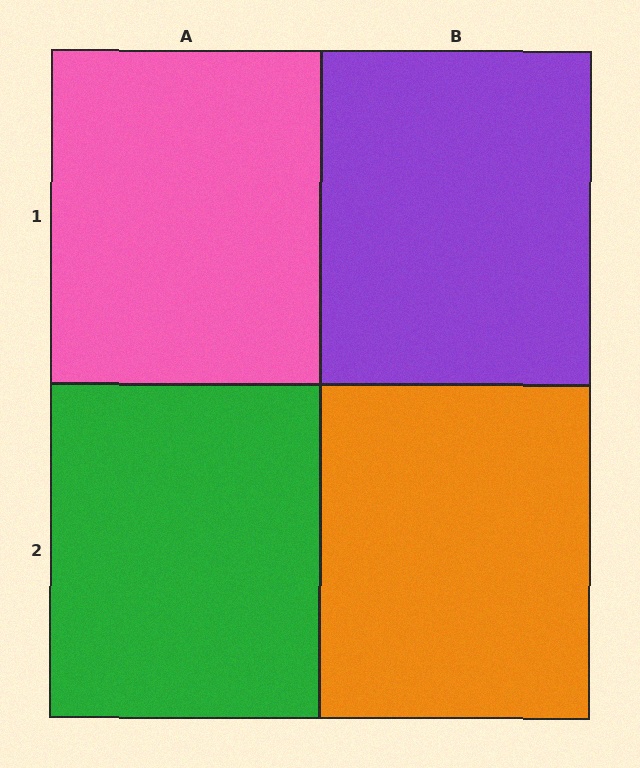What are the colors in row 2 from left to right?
Green, orange.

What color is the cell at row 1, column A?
Pink.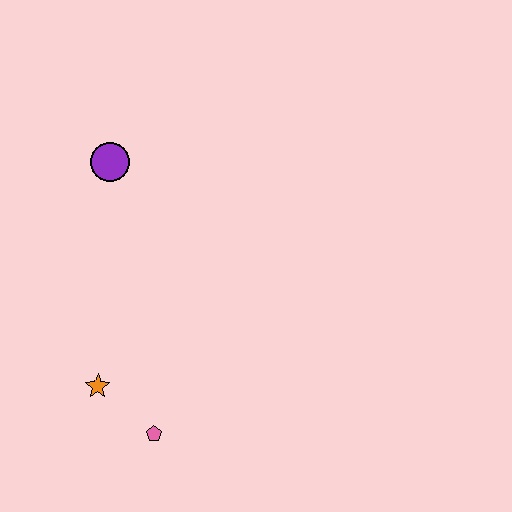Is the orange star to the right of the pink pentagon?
No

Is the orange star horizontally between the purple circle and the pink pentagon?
No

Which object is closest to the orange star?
The pink pentagon is closest to the orange star.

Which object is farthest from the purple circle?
The pink pentagon is farthest from the purple circle.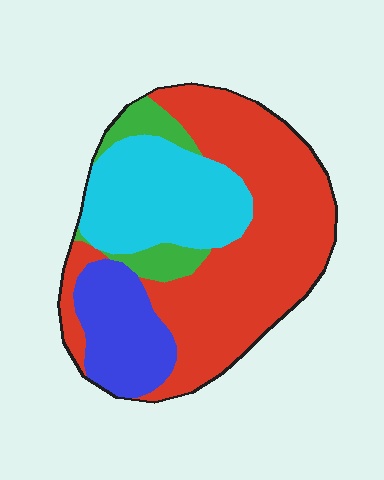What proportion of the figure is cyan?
Cyan covers 24% of the figure.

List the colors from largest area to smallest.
From largest to smallest: red, cyan, blue, green.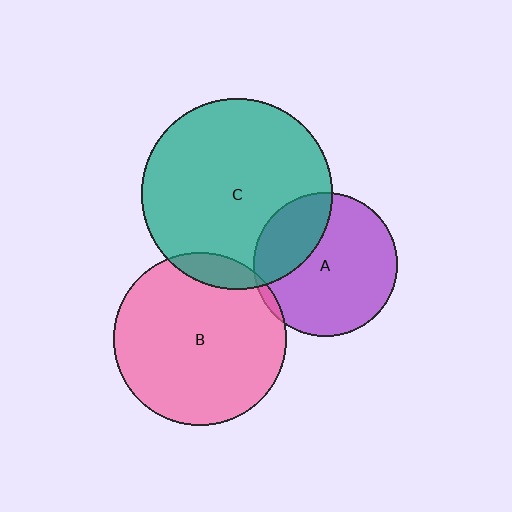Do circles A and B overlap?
Yes.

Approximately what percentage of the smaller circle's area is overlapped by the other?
Approximately 5%.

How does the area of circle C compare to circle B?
Approximately 1.2 times.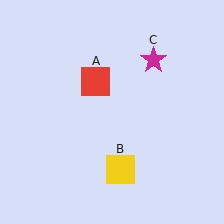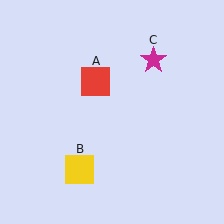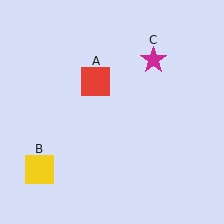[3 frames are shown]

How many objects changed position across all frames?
1 object changed position: yellow square (object B).